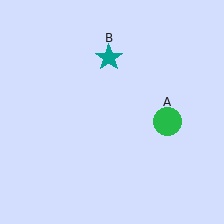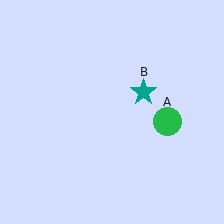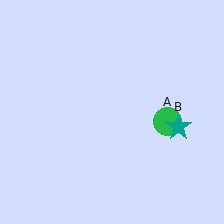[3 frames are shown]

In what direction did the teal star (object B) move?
The teal star (object B) moved down and to the right.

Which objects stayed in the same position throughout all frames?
Green circle (object A) remained stationary.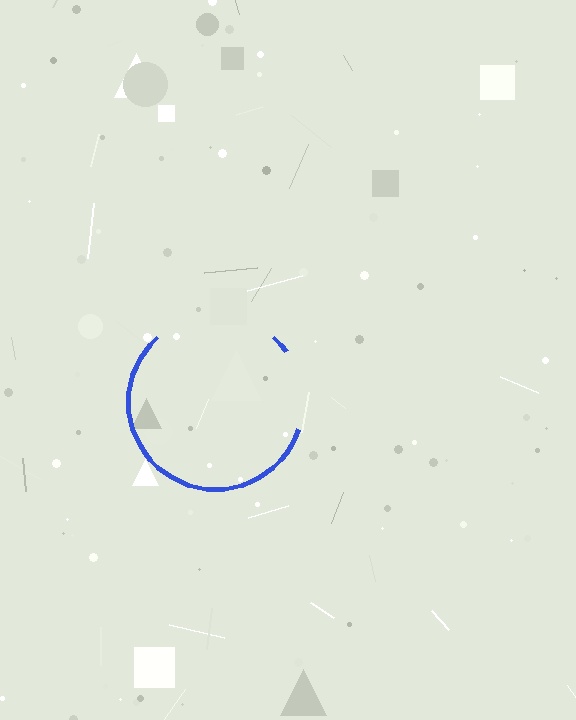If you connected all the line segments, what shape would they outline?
They would outline a circle.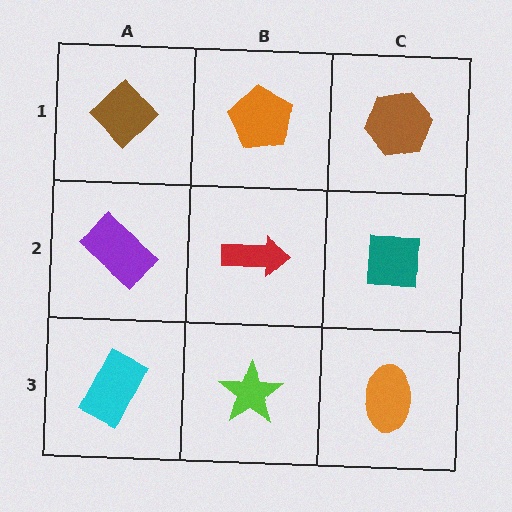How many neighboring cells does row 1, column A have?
2.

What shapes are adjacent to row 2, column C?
A brown hexagon (row 1, column C), an orange ellipse (row 3, column C), a red arrow (row 2, column B).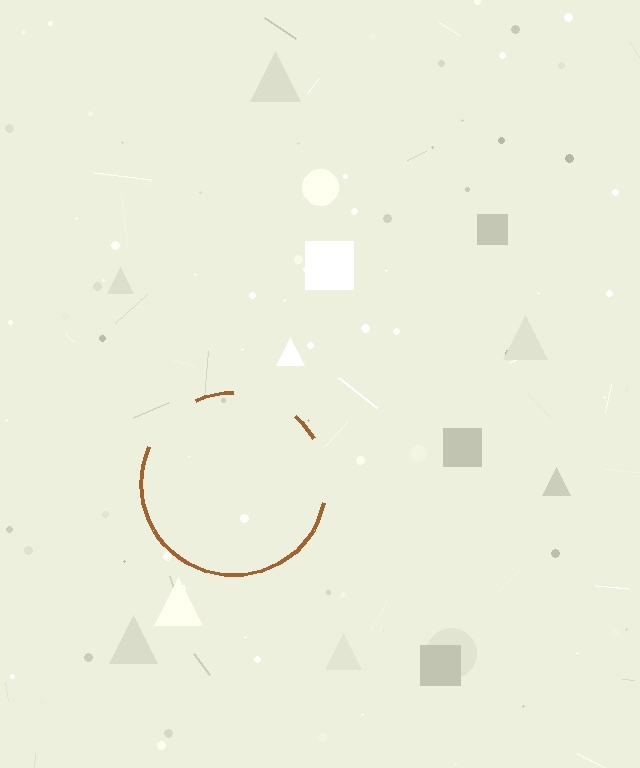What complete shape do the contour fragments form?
The contour fragments form a circle.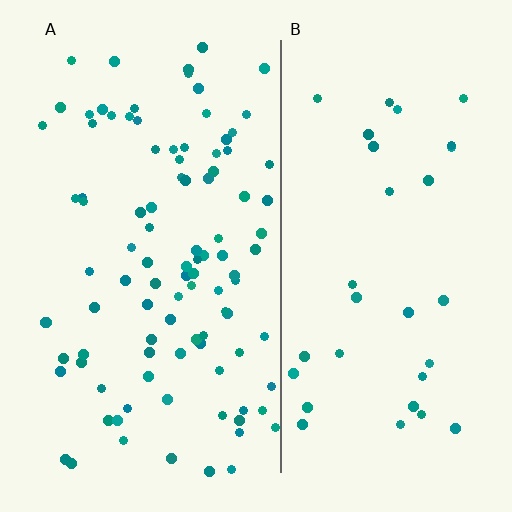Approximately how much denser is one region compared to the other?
Approximately 3.1× — region A over region B.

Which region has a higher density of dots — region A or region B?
A (the left).